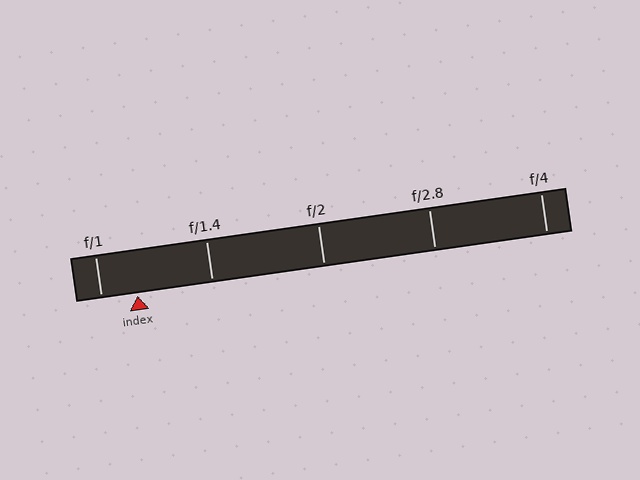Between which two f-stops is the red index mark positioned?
The index mark is between f/1 and f/1.4.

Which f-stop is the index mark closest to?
The index mark is closest to f/1.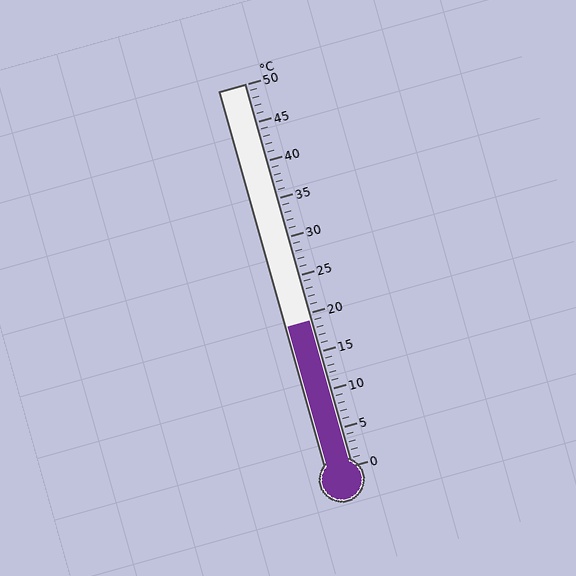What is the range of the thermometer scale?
The thermometer scale ranges from 0°C to 50°C.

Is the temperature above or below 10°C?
The temperature is above 10°C.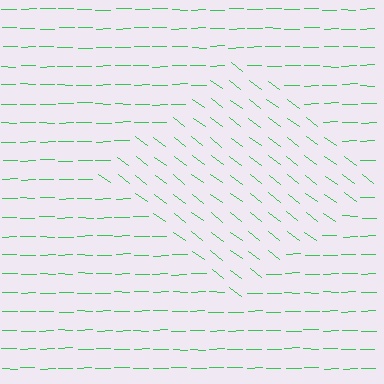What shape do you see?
I see a diamond.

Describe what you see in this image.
The image is filled with small green line segments. A diamond region in the image has lines oriented differently from the surrounding lines, creating a visible texture boundary.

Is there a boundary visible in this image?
Yes, there is a texture boundary formed by a change in line orientation.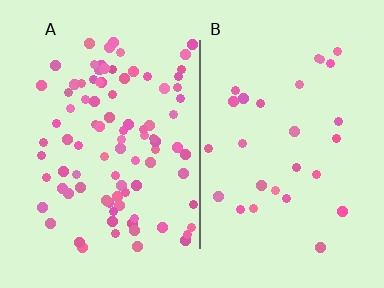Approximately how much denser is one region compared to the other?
Approximately 3.3× — region A over region B.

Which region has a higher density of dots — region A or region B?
A (the left).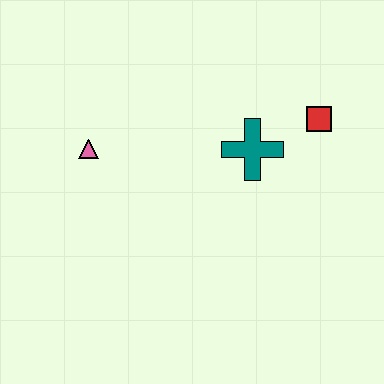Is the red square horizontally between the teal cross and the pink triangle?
No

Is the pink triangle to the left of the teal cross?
Yes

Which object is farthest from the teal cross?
The pink triangle is farthest from the teal cross.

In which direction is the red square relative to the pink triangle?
The red square is to the right of the pink triangle.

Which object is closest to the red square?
The teal cross is closest to the red square.